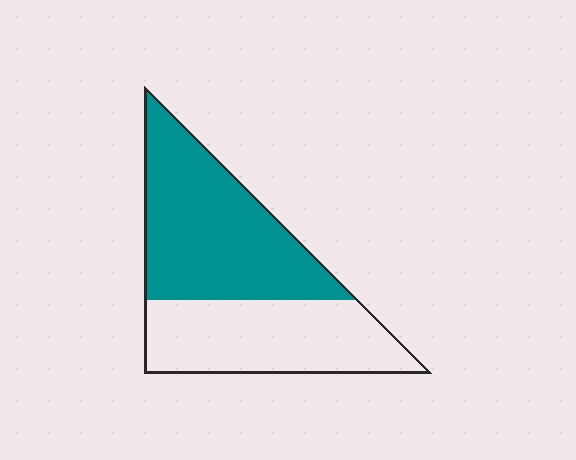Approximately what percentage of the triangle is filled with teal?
Approximately 55%.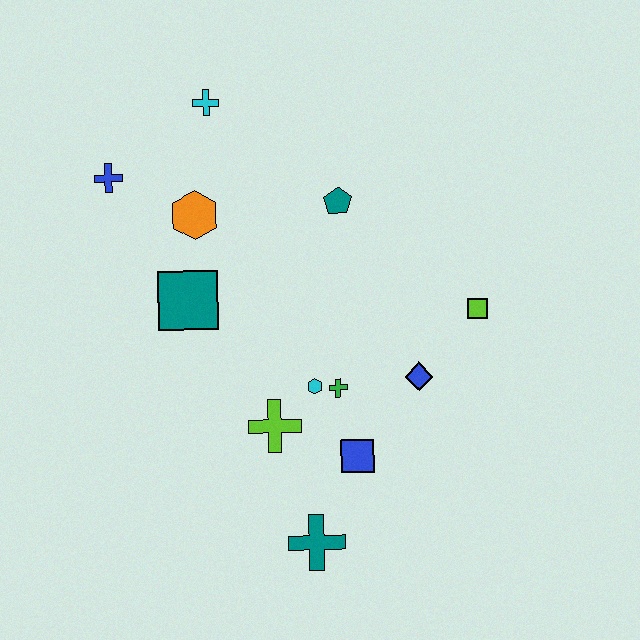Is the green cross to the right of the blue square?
No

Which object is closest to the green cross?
The cyan hexagon is closest to the green cross.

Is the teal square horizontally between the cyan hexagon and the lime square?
No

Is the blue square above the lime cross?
No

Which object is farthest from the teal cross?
The cyan cross is farthest from the teal cross.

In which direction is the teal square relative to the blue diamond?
The teal square is to the left of the blue diamond.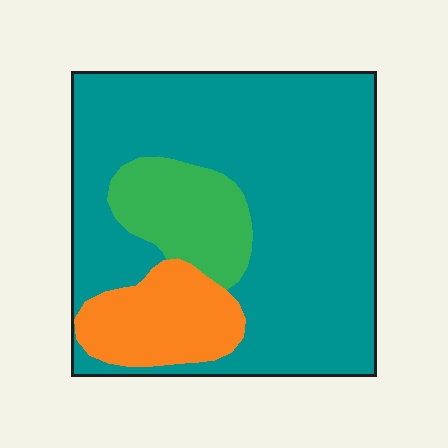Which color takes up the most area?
Teal, at roughly 70%.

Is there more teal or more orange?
Teal.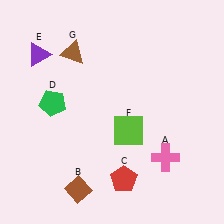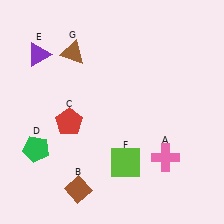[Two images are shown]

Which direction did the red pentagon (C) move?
The red pentagon (C) moved up.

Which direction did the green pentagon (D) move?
The green pentagon (D) moved down.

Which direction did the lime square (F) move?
The lime square (F) moved down.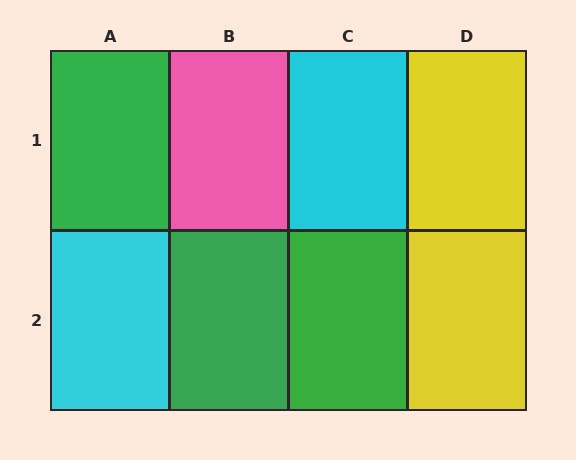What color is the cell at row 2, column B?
Green.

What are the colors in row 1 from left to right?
Green, pink, cyan, yellow.